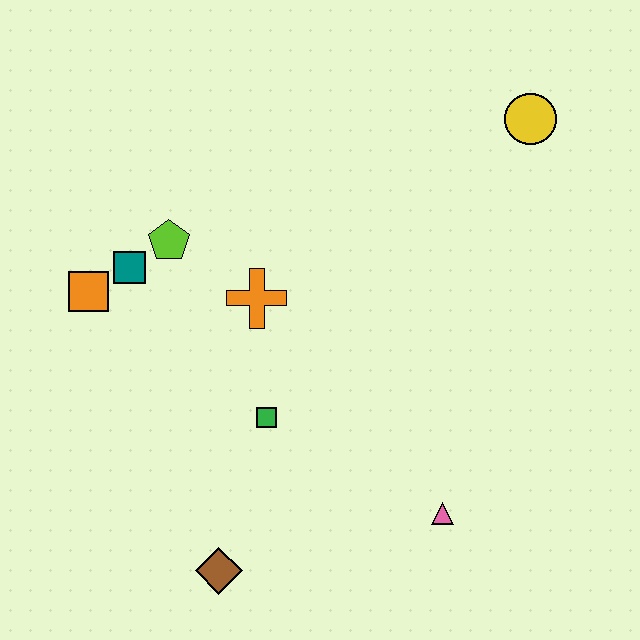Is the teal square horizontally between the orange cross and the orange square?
Yes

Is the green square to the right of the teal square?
Yes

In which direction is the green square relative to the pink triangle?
The green square is to the left of the pink triangle.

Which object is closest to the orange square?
The teal square is closest to the orange square.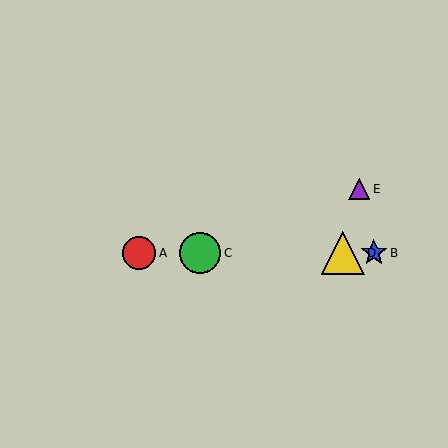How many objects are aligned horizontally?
4 objects (A, B, C, D) are aligned horizontally.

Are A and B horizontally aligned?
Yes, both are at y≈253.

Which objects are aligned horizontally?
Objects A, B, C, D are aligned horizontally.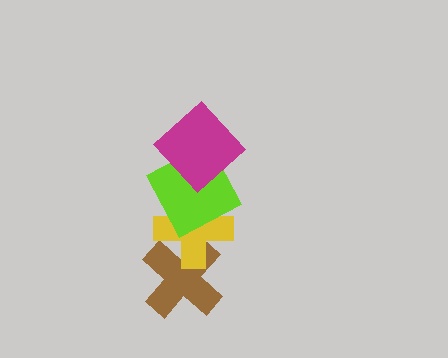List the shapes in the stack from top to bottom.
From top to bottom: the magenta diamond, the lime square, the yellow cross, the brown cross.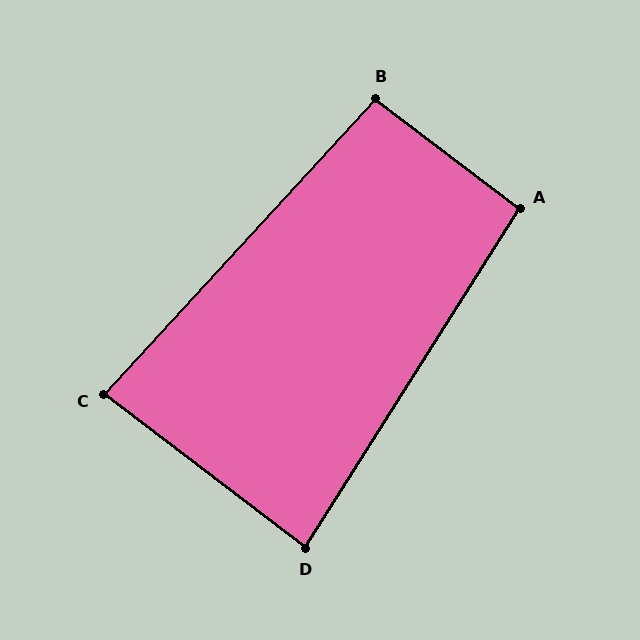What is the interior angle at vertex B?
Approximately 95 degrees (obtuse).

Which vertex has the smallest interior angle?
C, at approximately 85 degrees.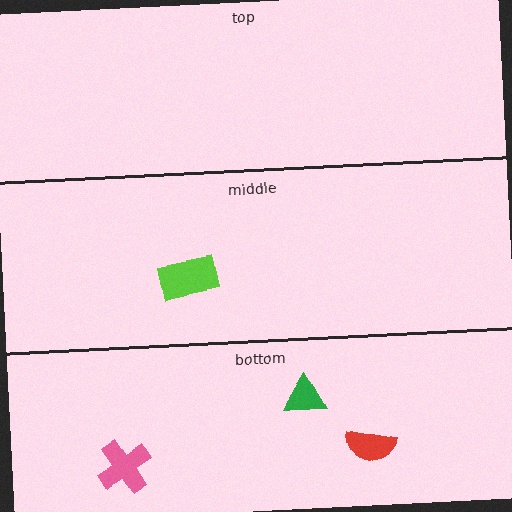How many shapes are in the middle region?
1.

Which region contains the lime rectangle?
The middle region.